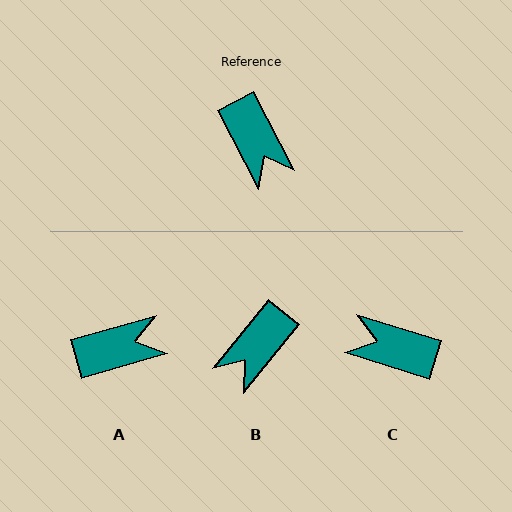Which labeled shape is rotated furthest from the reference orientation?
C, about 135 degrees away.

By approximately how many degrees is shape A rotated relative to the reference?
Approximately 78 degrees counter-clockwise.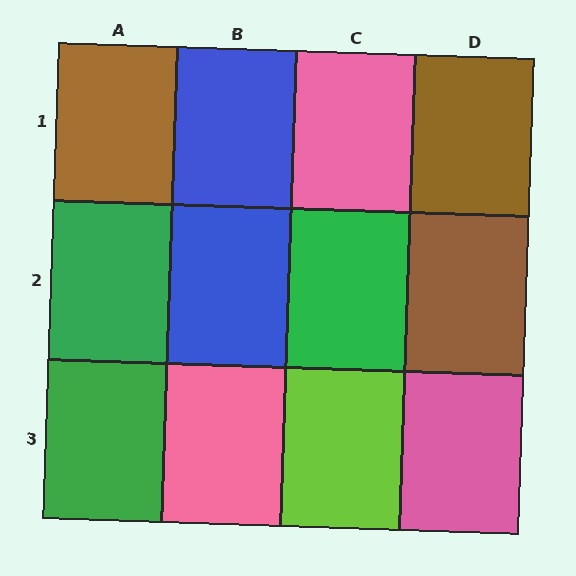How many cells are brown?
3 cells are brown.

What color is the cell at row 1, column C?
Pink.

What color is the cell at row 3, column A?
Green.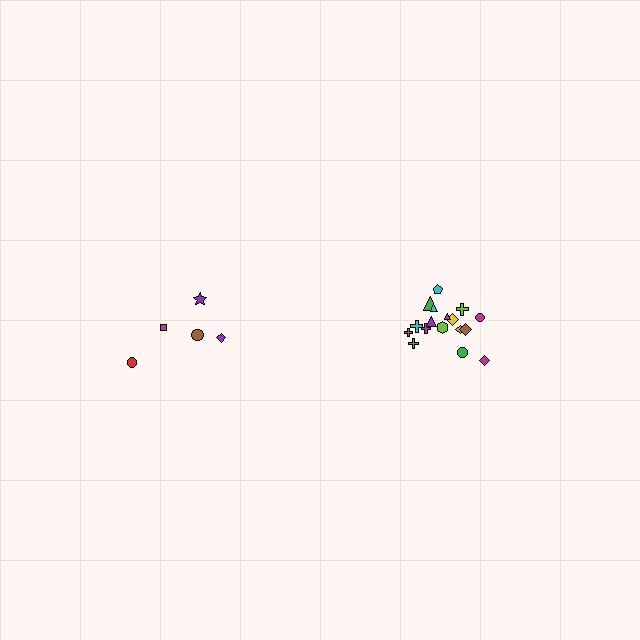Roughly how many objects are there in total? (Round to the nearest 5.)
Roughly 25 objects in total.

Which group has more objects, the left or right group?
The right group.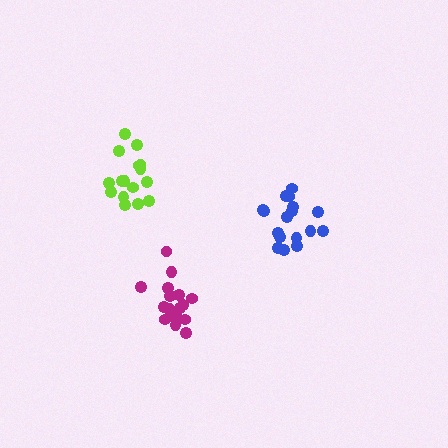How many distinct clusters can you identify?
There are 3 distinct clusters.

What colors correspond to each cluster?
The clusters are colored: magenta, lime, blue.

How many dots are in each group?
Group 1: 17 dots, Group 2: 16 dots, Group 3: 17 dots (50 total).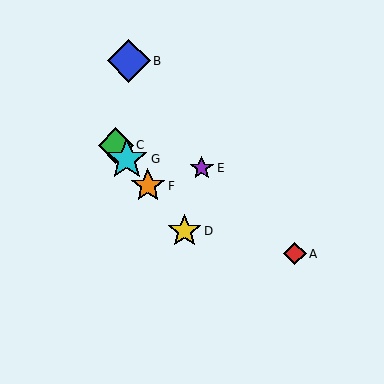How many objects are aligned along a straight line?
4 objects (C, D, F, G) are aligned along a straight line.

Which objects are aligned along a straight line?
Objects C, D, F, G are aligned along a straight line.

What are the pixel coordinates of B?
Object B is at (129, 61).